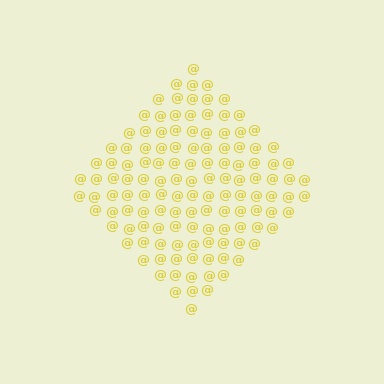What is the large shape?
The large shape is a diamond.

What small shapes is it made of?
It is made of small at signs.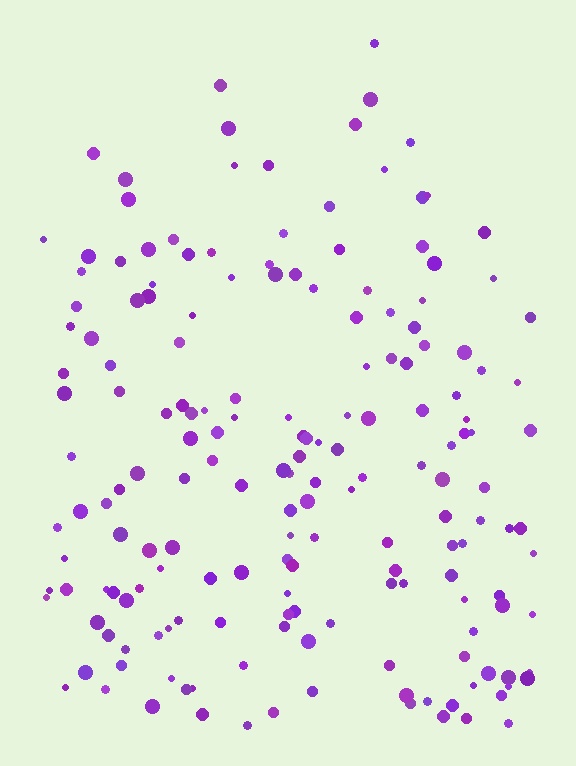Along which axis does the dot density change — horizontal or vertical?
Vertical.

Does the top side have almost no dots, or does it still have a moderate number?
Still a moderate number, just noticeably fewer than the bottom.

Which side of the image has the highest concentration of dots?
The bottom.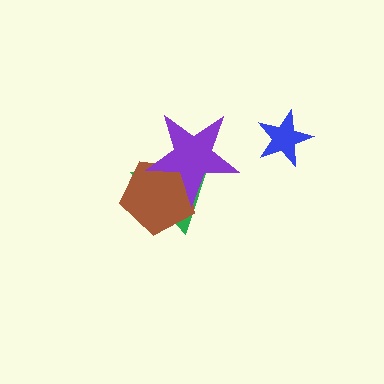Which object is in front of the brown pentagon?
The purple star is in front of the brown pentagon.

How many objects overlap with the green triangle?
2 objects overlap with the green triangle.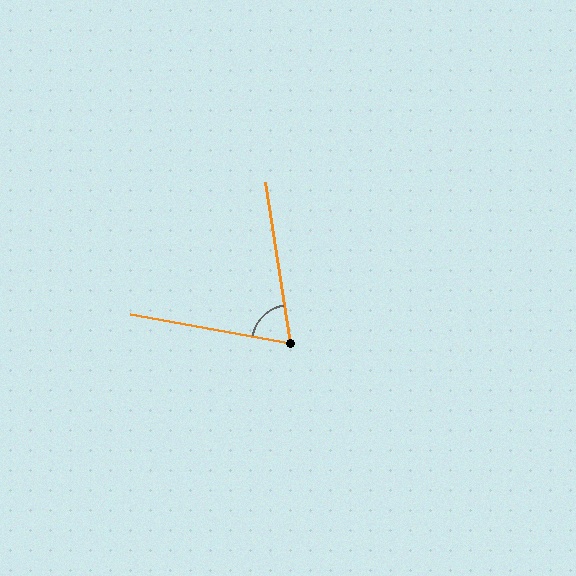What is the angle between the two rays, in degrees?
Approximately 71 degrees.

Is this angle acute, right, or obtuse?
It is acute.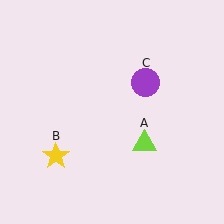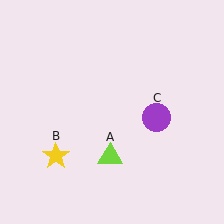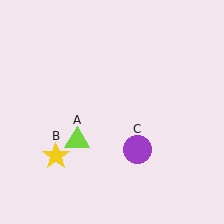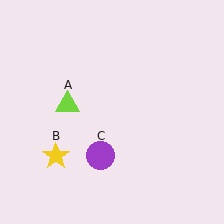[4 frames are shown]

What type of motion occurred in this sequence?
The lime triangle (object A), purple circle (object C) rotated clockwise around the center of the scene.